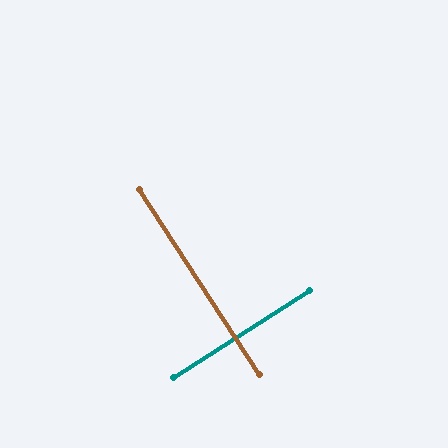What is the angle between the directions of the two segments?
Approximately 89 degrees.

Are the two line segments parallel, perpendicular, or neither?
Perpendicular — they meet at approximately 89°.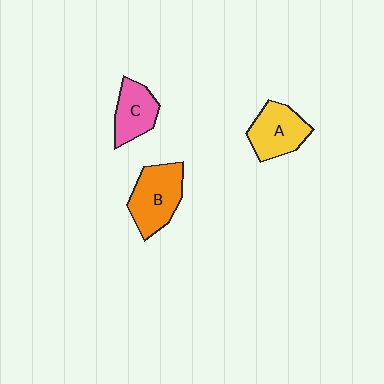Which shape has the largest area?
Shape B (orange).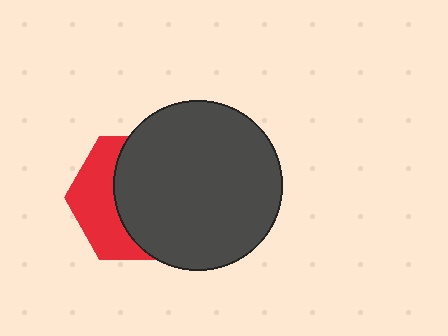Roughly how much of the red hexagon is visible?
A small part of it is visible (roughly 38%).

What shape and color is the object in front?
The object in front is a dark gray circle.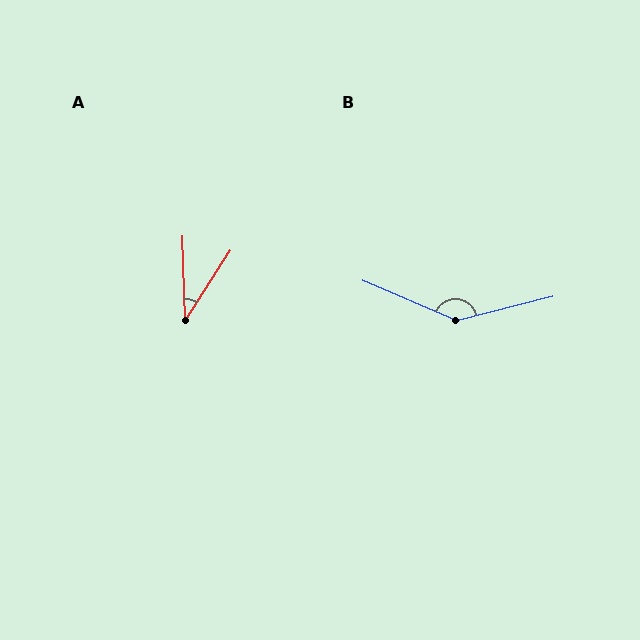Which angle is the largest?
B, at approximately 143 degrees.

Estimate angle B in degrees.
Approximately 143 degrees.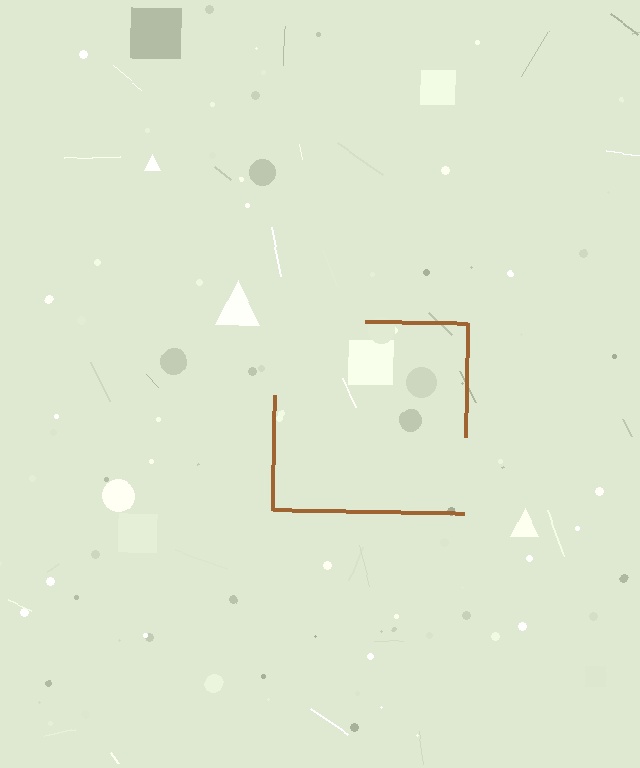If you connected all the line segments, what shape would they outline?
They would outline a square.